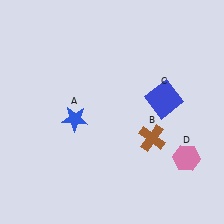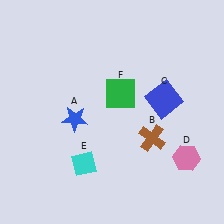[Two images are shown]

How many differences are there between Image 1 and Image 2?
There are 2 differences between the two images.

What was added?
A cyan diamond (E), a green square (F) were added in Image 2.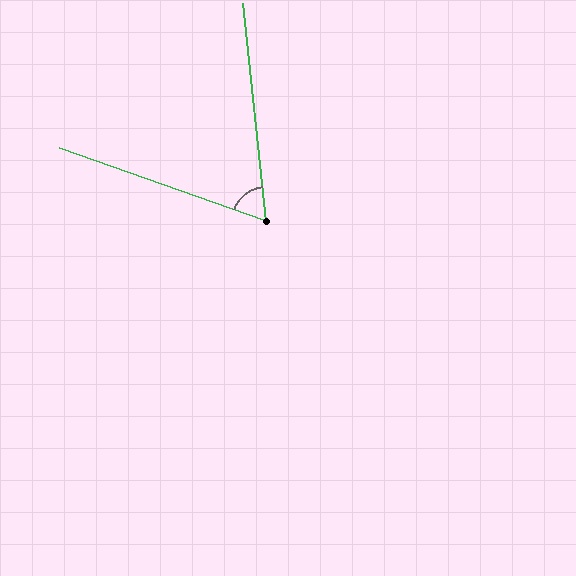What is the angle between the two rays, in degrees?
Approximately 65 degrees.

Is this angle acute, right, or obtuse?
It is acute.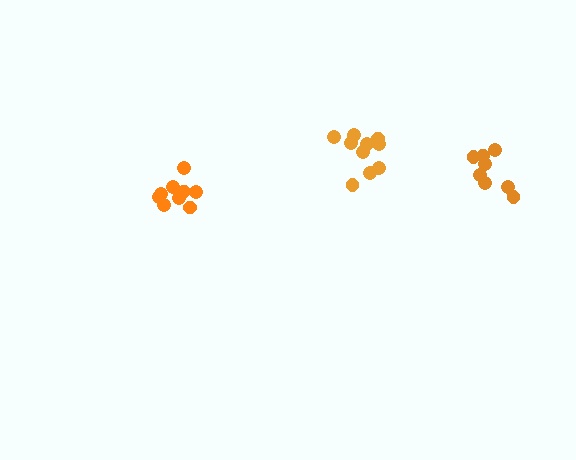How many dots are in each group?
Group 1: 10 dots, Group 2: 8 dots, Group 3: 9 dots (27 total).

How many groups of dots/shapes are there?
There are 3 groups.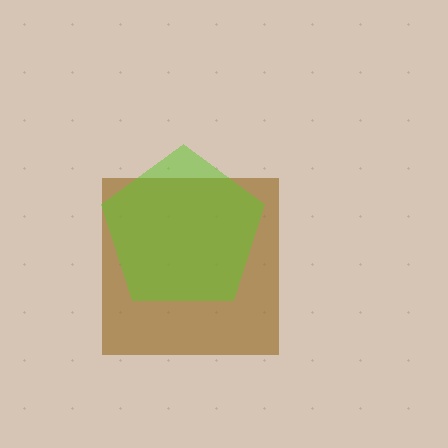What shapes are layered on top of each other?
The layered shapes are: a brown square, a lime pentagon.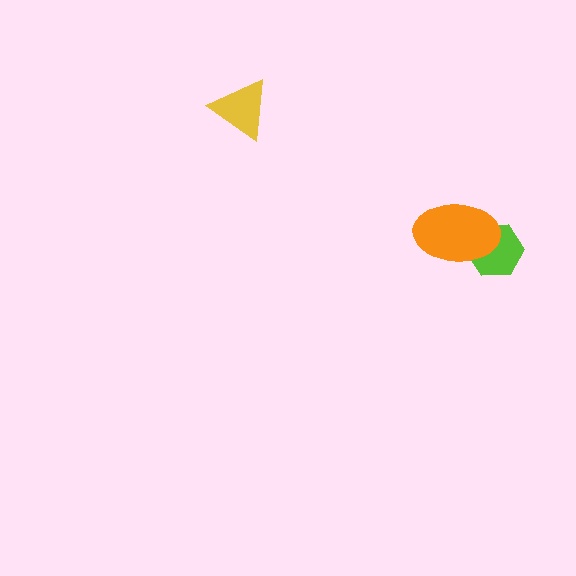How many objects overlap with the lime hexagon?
1 object overlaps with the lime hexagon.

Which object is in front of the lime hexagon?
The orange ellipse is in front of the lime hexagon.